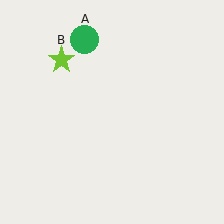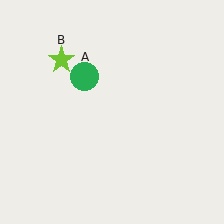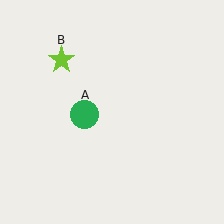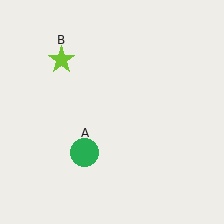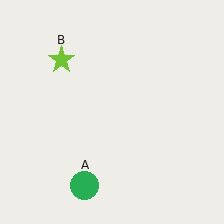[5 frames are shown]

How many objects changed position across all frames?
1 object changed position: green circle (object A).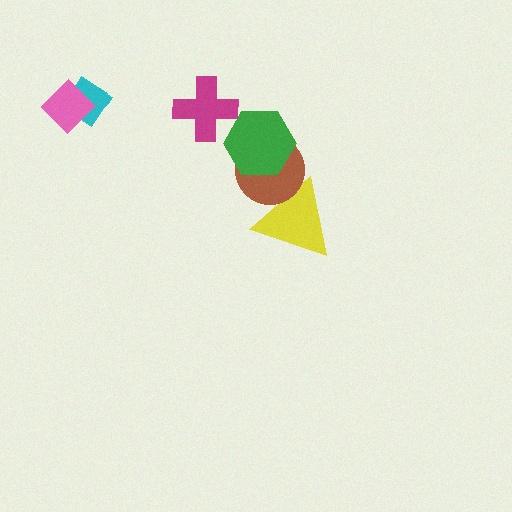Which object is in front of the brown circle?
The green hexagon is in front of the brown circle.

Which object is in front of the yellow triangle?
The brown circle is in front of the yellow triangle.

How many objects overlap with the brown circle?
2 objects overlap with the brown circle.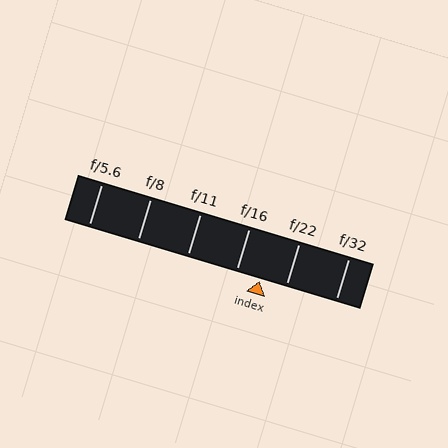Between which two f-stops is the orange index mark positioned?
The index mark is between f/16 and f/22.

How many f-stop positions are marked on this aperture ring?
There are 6 f-stop positions marked.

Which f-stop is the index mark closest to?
The index mark is closest to f/16.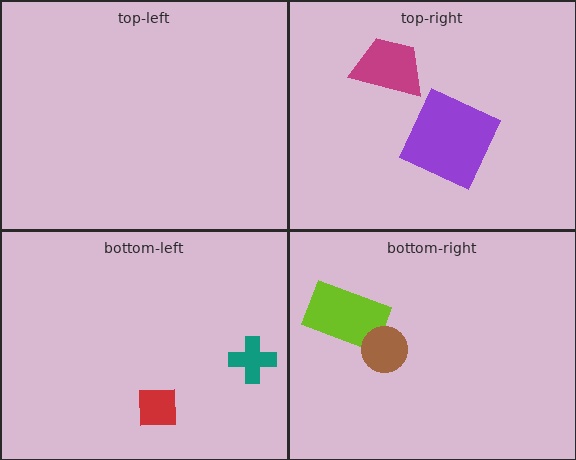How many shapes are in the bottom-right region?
2.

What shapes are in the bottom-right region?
The lime rectangle, the brown circle.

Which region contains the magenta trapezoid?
The top-right region.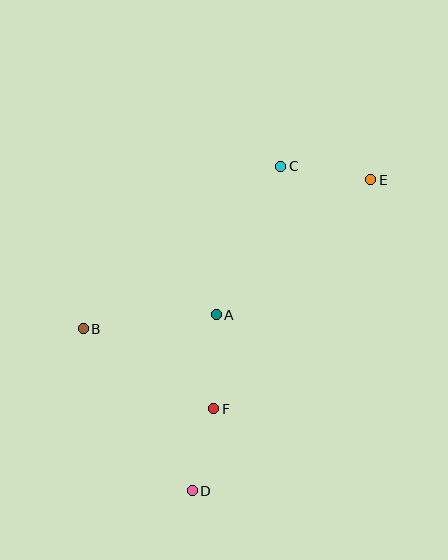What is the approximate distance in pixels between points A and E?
The distance between A and E is approximately 205 pixels.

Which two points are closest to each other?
Points D and F are closest to each other.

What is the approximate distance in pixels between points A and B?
The distance between A and B is approximately 134 pixels.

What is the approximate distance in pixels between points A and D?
The distance between A and D is approximately 178 pixels.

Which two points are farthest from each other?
Points D and E are farthest from each other.